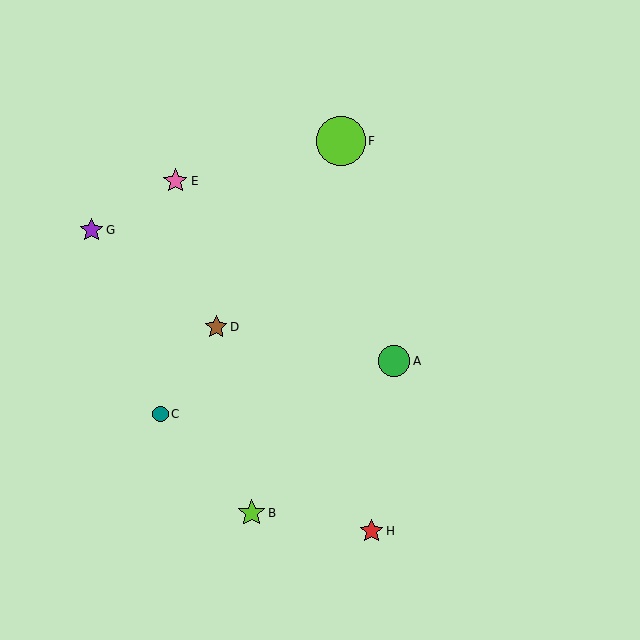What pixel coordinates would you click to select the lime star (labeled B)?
Click at (252, 513) to select the lime star B.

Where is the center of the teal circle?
The center of the teal circle is at (161, 414).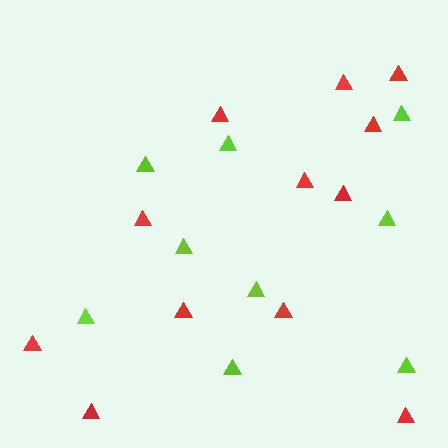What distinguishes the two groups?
There are 2 groups: one group of lime triangles (9) and one group of red triangles (12).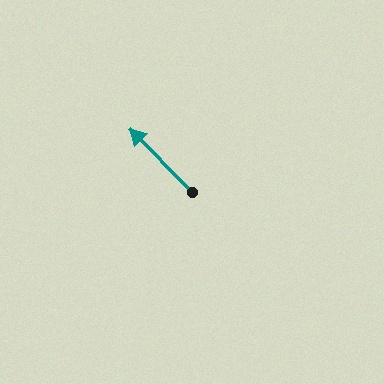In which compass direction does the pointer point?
Northwest.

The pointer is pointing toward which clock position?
Roughly 11 o'clock.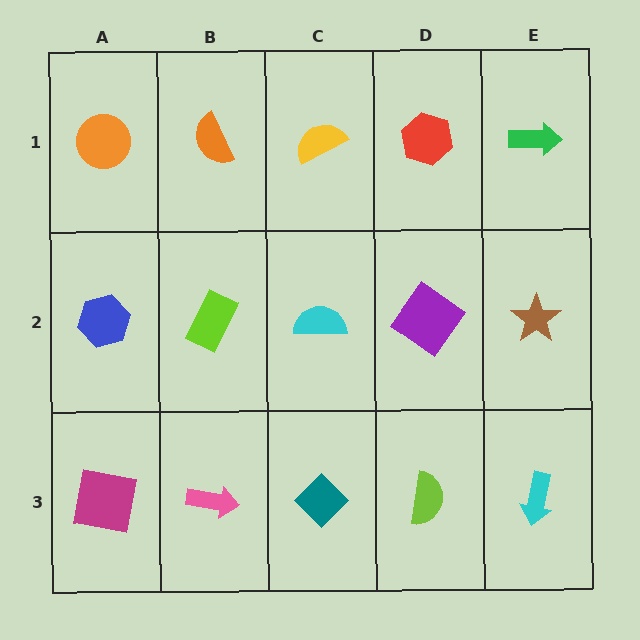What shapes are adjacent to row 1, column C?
A cyan semicircle (row 2, column C), an orange semicircle (row 1, column B), a red hexagon (row 1, column D).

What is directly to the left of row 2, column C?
A lime rectangle.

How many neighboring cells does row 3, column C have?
3.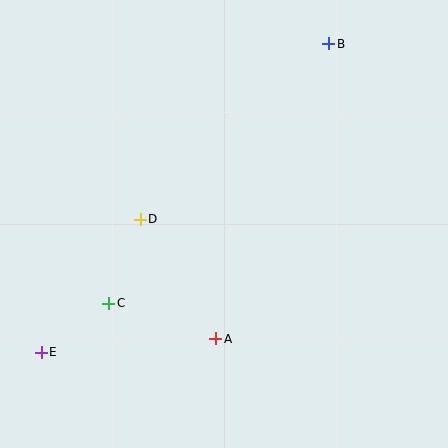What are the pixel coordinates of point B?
Point B is at (329, 44).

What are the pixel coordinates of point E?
Point E is at (41, 352).